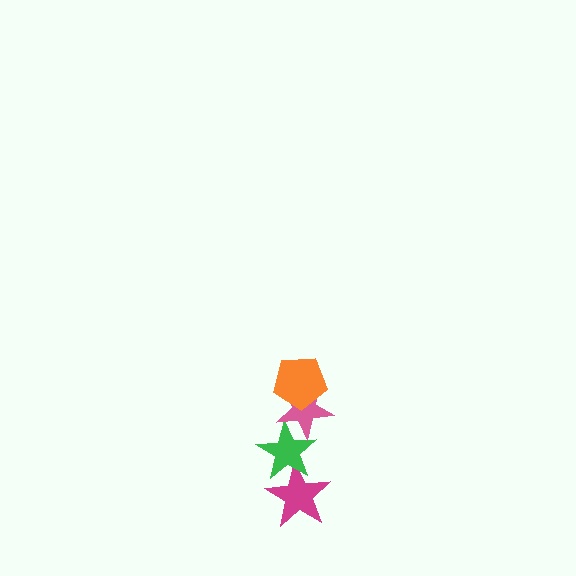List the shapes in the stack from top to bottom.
From top to bottom: the orange pentagon, the pink star, the green star, the magenta star.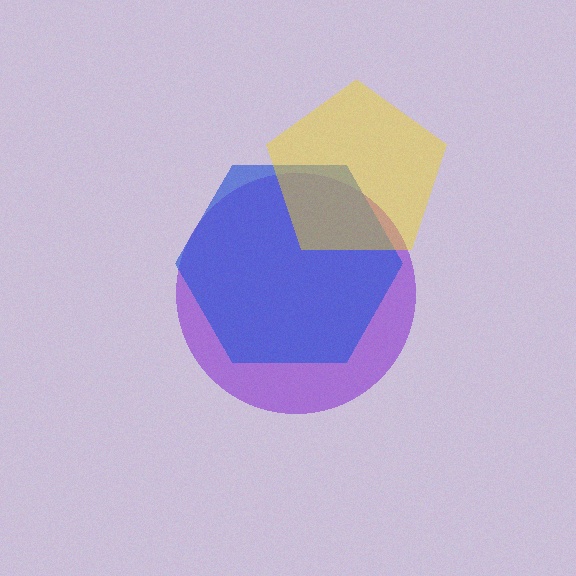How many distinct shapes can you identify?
There are 3 distinct shapes: a purple circle, a blue hexagon, a yellow pentagon.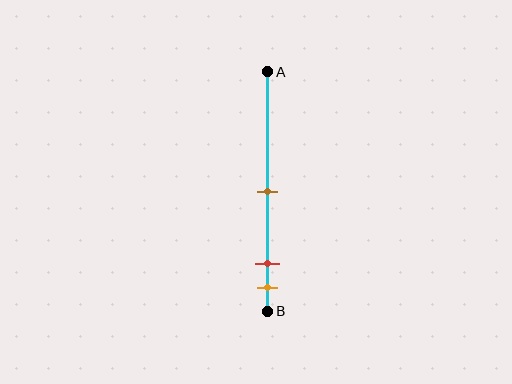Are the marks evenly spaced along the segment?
No, the marks are not evenly spaced.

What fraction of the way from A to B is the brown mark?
The brown mark is approximately 50% (0.5) of the way from A to B.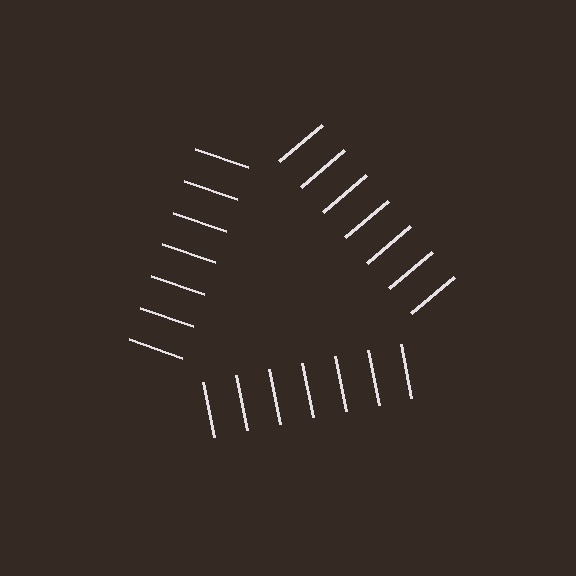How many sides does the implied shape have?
3 sides — the line-ends trace a triangle.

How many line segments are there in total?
21 — 7 along each of the 3 edges.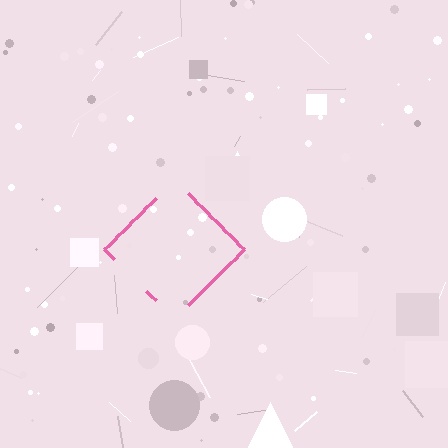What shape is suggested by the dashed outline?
The dashed outline suggests a diamond.